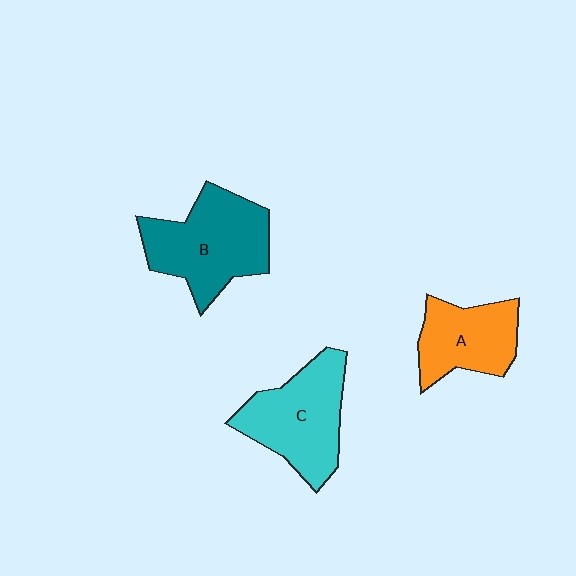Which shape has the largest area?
Shape B (teal).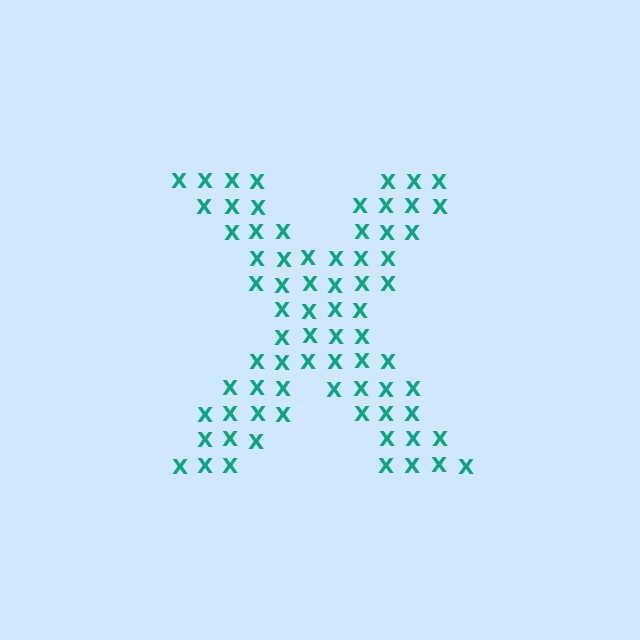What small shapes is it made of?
It is made of small letter X's.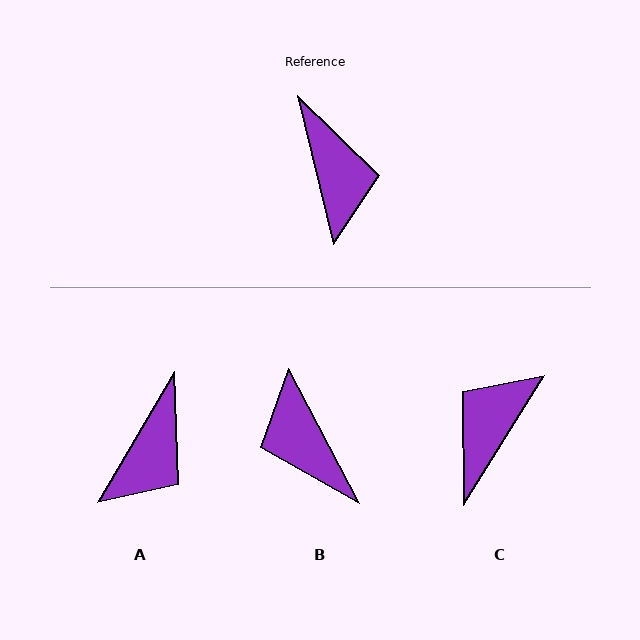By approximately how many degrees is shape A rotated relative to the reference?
Approximately 44 degrees clockwise.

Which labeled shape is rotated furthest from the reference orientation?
B, about 166 degrees away.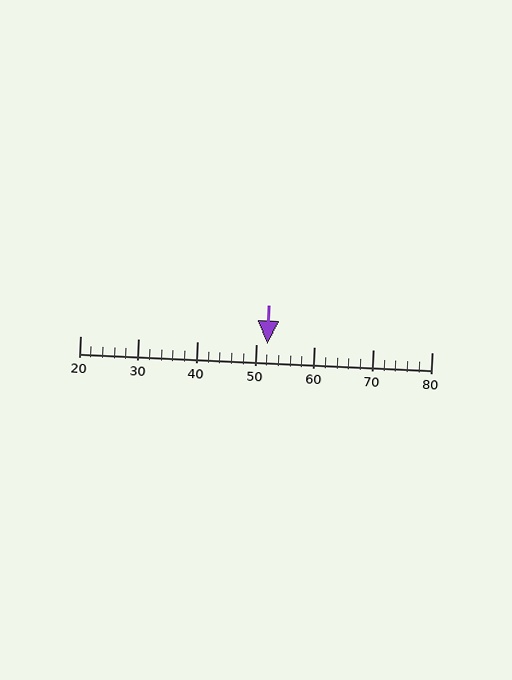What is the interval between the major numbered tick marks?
The major tick marks are spaced 10 units apart.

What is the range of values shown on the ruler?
The ruler shows values from 20 to 80.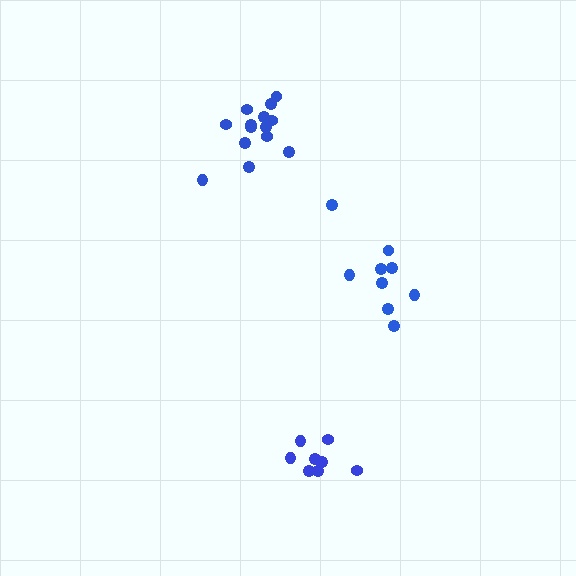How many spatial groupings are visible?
There are 3 spatial groupings.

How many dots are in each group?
Group 1: 8 dots, Group 2: 9 dots, Group 3: 14 dots (31 total).